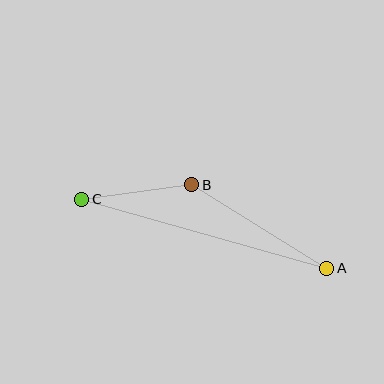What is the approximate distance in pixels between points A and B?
The distance between A and B is approximately 159 pixels.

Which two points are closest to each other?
Points B and C are closest to each other.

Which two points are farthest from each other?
Points A and C are farthest from each other.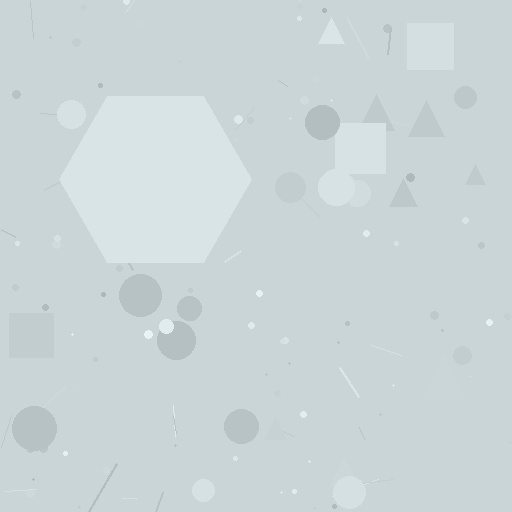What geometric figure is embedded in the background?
A hexagon is embedded in the background.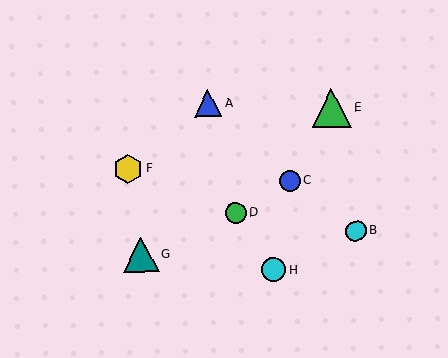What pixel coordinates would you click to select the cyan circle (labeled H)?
Click at (273, 270) to select the cyan circle H.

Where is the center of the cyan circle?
The center of the cyan circle is at (356, 231).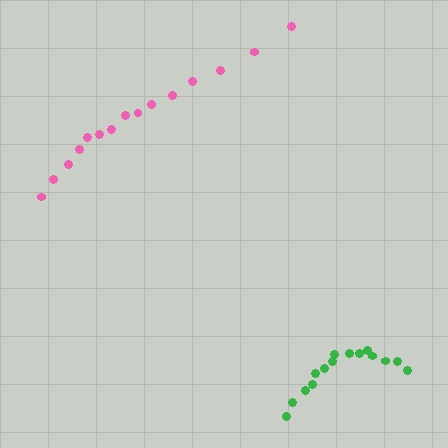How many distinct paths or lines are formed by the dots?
There are 2 distinct paths.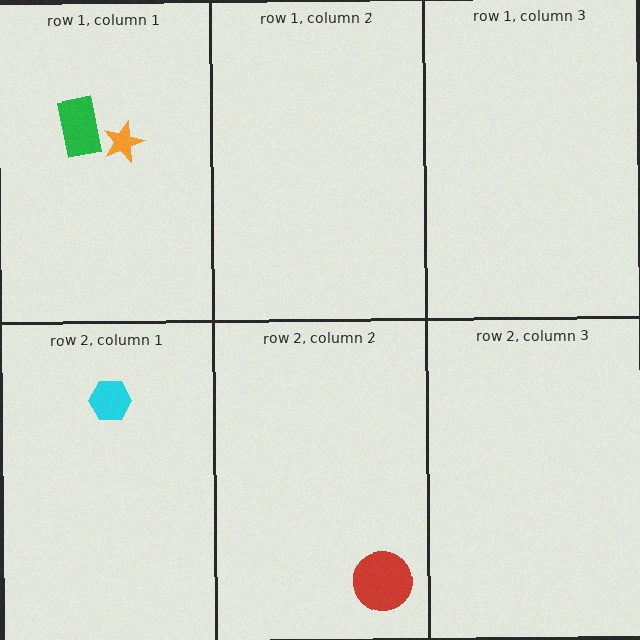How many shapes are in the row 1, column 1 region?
2.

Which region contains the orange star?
The row 1, column 1 region.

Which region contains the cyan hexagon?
The row 2, column 1 region.